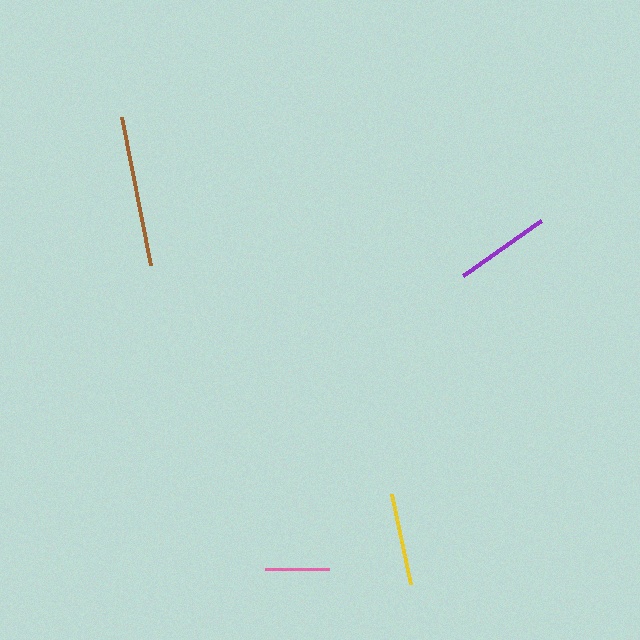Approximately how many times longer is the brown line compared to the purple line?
The brown line is approximately 1.6 times the length of the purple line.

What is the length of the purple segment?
The purple segment is approximately 96 pixels long.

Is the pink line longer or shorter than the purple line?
The purple line is longer than the pink line.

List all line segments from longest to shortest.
From longest to shortest: brown, purple, yellow, pink.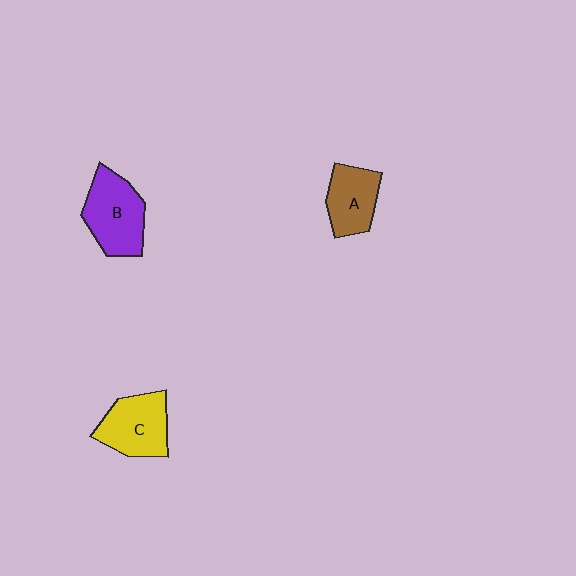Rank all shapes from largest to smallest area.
From largest to smallest: B (purple), C (yellow), A (brown).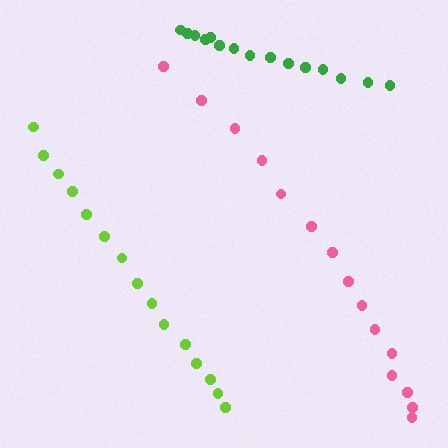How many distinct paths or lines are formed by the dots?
There are 3 distinct paths.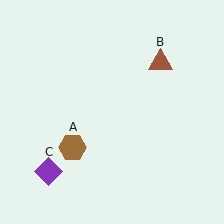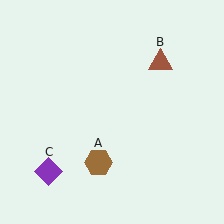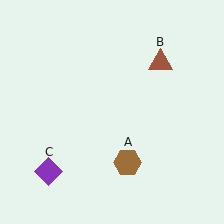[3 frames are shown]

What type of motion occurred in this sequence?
The brown hexagon (object A) rotated counterclockwise around the center of the scene.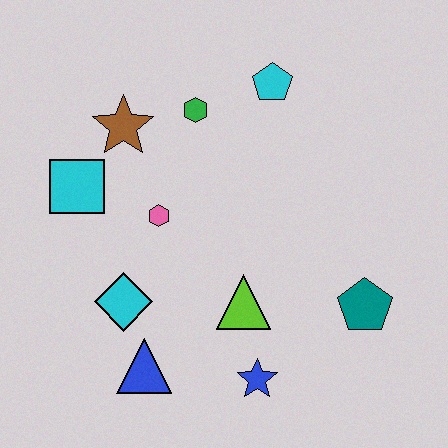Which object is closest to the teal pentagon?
The lime triangle is closest to the teal pentagon.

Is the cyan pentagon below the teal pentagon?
No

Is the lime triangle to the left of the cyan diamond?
No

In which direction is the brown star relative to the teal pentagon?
The brown star is to the left of the teal pentagon.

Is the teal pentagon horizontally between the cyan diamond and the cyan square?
No